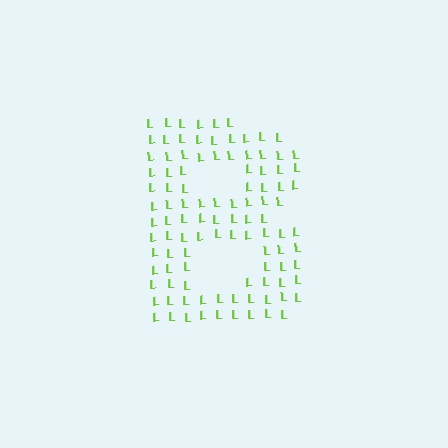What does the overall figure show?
The overall figure shows the letter B.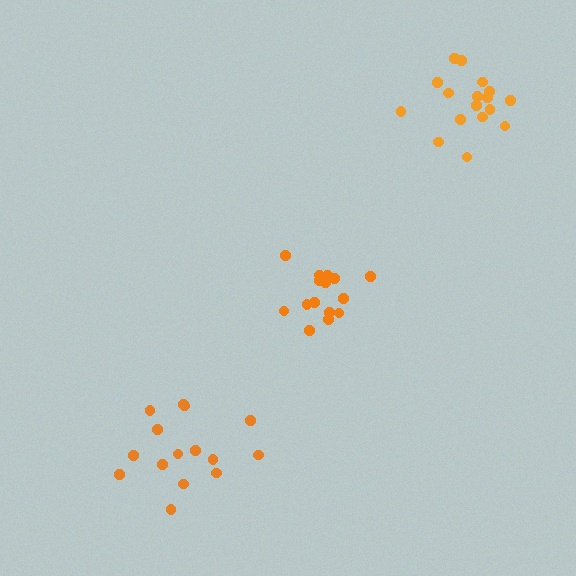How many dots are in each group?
Group 1: 15 dots, Group 2: 15 dots, Group 3: 17 dots (47 total).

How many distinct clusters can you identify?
There are 3 distinct clusters.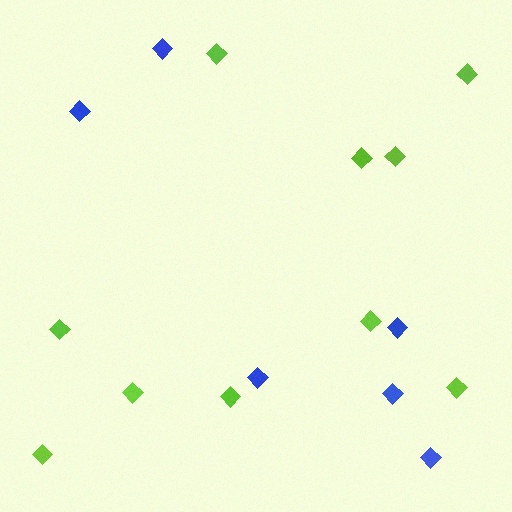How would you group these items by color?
There are 2 groups: one group of blue diamonds (6) and one group of lime diamonds (10).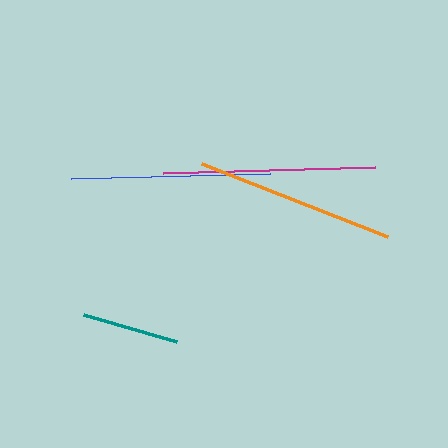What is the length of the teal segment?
The teal segment is approximately 97 pixels long.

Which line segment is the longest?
The magenta line is the longest at approximately 212 pixels.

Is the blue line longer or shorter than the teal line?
The blue line is longer than the teal line.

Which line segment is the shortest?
The teal line is the shortest at approximately 97 pixels.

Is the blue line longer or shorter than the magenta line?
The magenta line is longer than the blue line.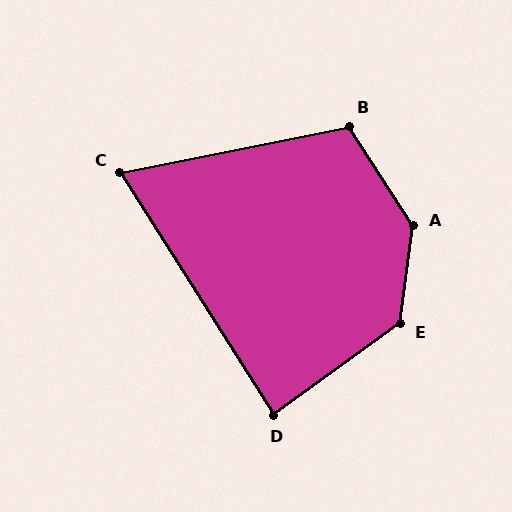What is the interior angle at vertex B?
Approximately 111 degrees (obtuse).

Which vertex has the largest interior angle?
A, at approximately 140 degrees.